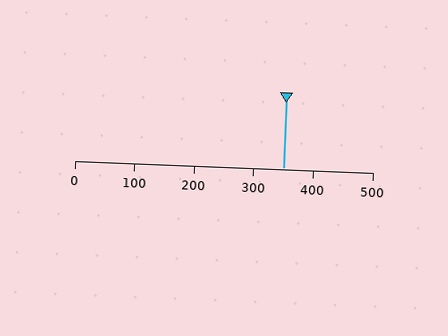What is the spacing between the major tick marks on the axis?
The major ticks are spaced 100 apart.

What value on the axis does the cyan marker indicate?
The marker indicates approximately 350.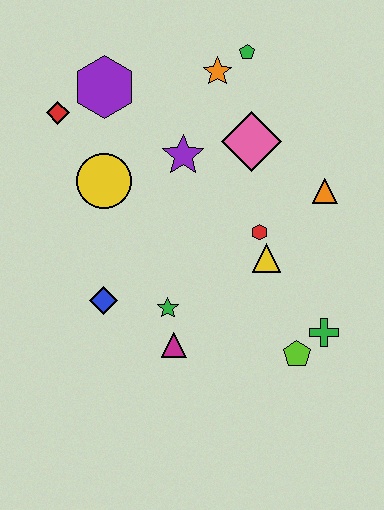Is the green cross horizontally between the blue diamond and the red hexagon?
No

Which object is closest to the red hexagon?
The yellow triangle is closest to the red hexagon.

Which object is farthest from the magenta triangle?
The green pentagon is farthest from the magenta triangle.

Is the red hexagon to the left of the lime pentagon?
Yes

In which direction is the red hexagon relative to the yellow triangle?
The red hexagon is above the yellow triangle.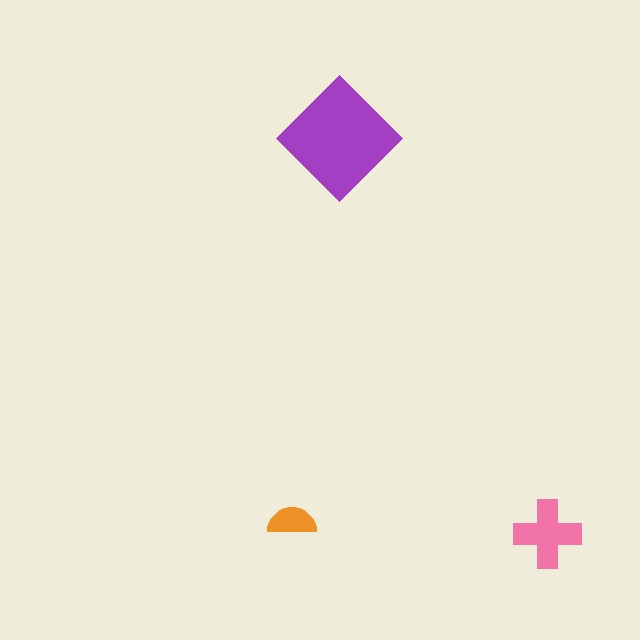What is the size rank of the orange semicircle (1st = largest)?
3rd.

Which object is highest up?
The purple diamond is topmost.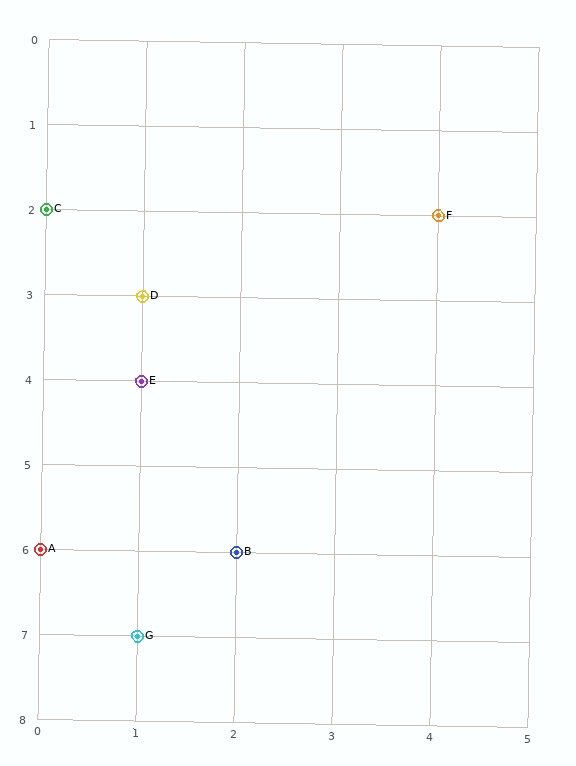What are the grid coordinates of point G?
Point G is at grid coordinates (1, 7).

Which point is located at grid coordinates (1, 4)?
Point E is at (1, 4).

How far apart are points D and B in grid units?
Points D and B are 1 column and 3 rows apart (about 3.2 grid units diagonally).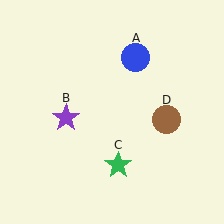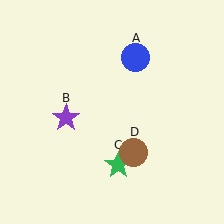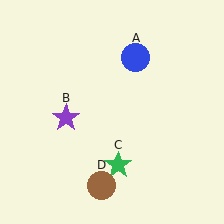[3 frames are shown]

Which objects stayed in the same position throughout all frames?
Blue circle (object A) and purple star (object B) and green star (object C) remained stationary.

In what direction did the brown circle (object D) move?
The brown circle (object D) moved down and to the left.